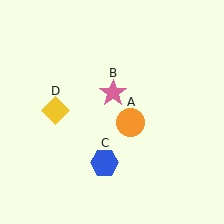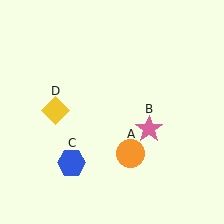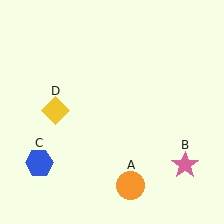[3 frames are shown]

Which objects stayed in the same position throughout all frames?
Yellow diamond (object D) remained stationary.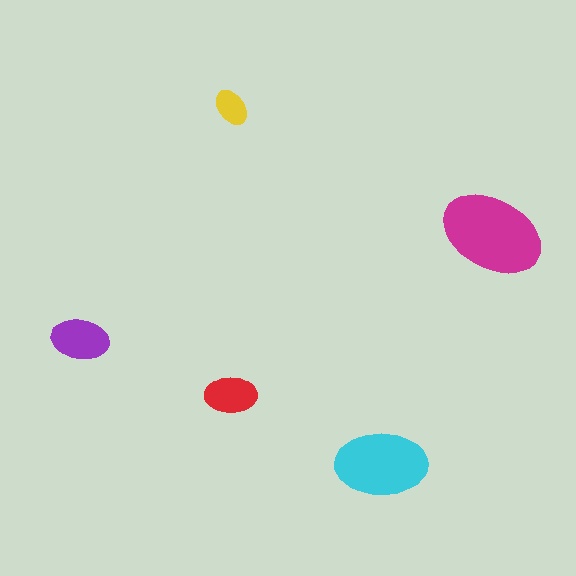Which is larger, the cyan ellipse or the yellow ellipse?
The cyan one.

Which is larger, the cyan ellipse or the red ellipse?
The cyan one.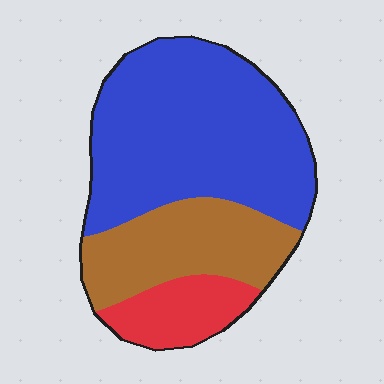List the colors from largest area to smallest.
From largest to smallest: blue, brown, red.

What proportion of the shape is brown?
Brown takes up about one quarter (1/4) of the shape.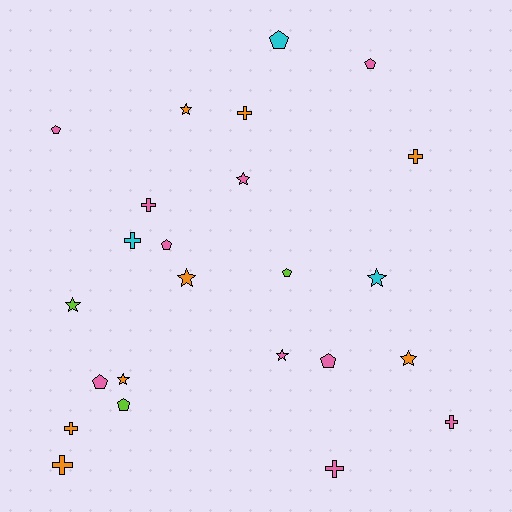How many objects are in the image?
There are 24 objects.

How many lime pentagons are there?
There are 2 lime pentagons.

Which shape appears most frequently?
Pentagon, with 8 objects.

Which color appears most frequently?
Pink, with 10 objects.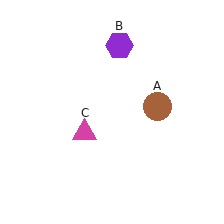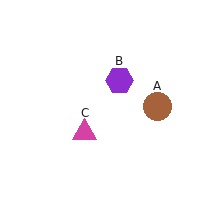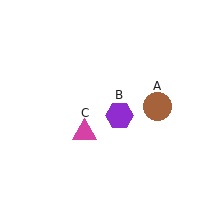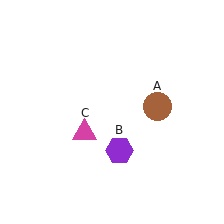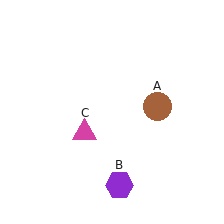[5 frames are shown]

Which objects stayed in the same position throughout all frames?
Brown circle (object A) and magenta triangle (object C) remained stationary.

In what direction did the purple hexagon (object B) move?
The purple hexagon (object B) moved down.